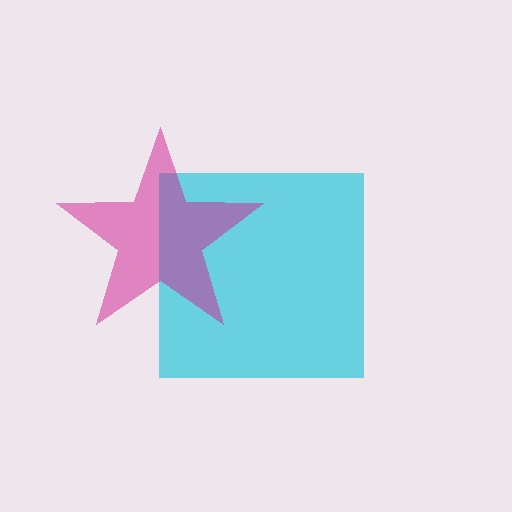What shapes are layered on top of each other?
The layered shapes are: a cyan square, a magenta star.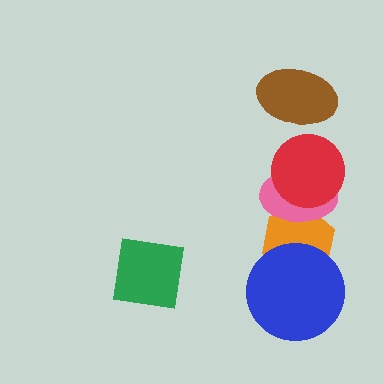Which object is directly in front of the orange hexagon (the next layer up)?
The pink ellipse is directly in front of the orange hexagon.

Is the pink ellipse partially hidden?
Yes, it is partially covered by another shape.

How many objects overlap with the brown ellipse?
0 objects overlap with the brown ellipse.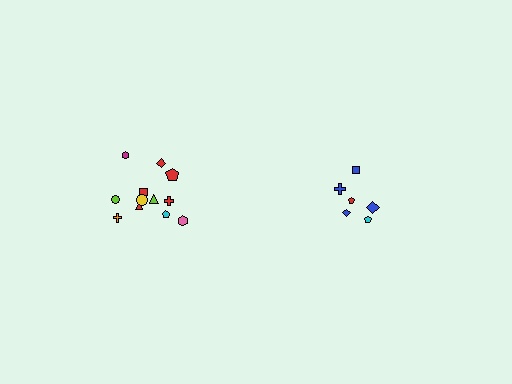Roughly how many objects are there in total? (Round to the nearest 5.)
Roughly 20 objects in total.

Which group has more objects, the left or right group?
The left group.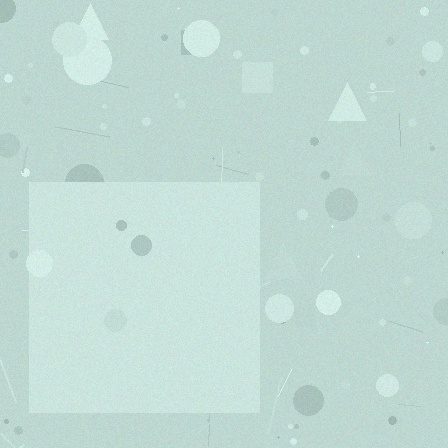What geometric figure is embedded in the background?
A square is embedded in the background.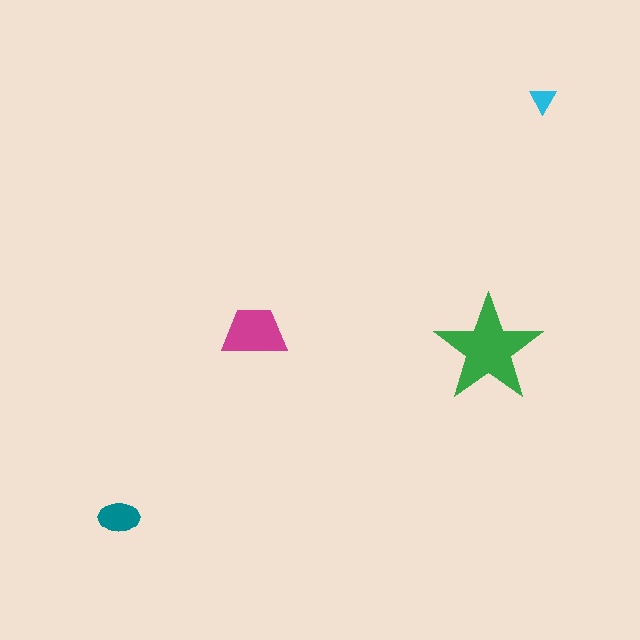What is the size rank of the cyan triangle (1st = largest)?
4th.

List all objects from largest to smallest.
The green star, the magenta trapezoid, the teal ellipse, the cyan triangle.